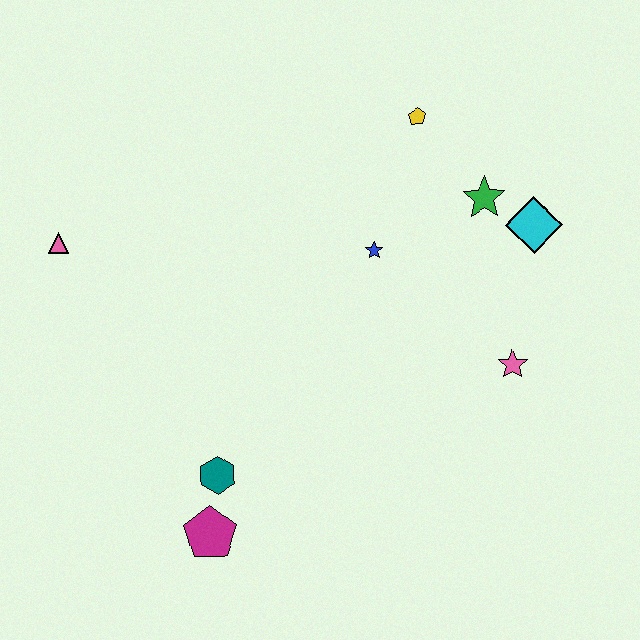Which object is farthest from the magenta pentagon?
The yellow pentagon is farthest from the magenta pentagon.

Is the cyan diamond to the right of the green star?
Yes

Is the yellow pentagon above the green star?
Yes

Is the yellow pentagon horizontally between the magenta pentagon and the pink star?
Yes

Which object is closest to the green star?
The cyan diamond is closest to the green star.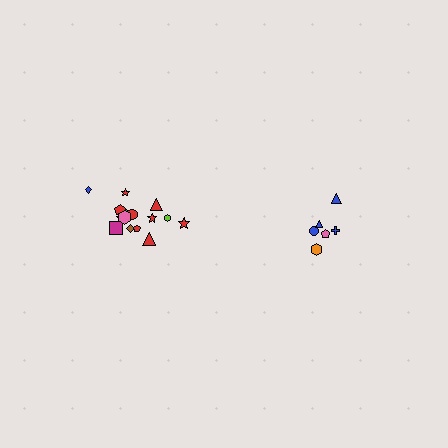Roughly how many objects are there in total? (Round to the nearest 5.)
Roughly 20 objects in total.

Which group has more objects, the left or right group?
The left group.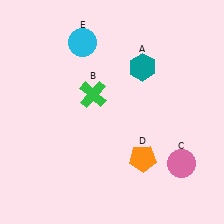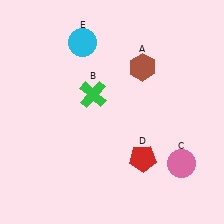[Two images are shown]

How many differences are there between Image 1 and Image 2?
There are 2 differences between the two images.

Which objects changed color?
A changed from teal to brown. D changed from orange to red.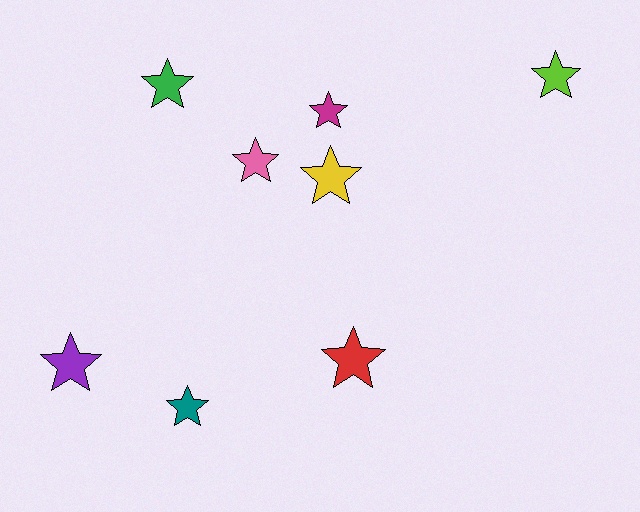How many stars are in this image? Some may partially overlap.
There are 8 stars.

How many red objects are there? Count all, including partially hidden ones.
There is 1 red object.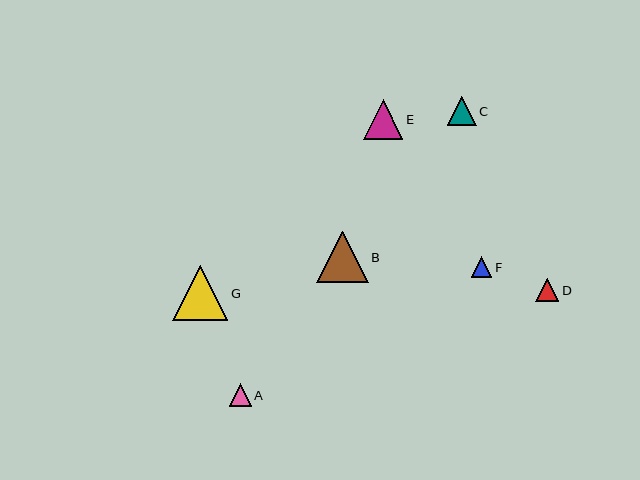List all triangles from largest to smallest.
From largest to smallest: G, B, E, C, D, A, F.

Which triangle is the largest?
Triangle G is the largest with a size of approximately 55 pixels.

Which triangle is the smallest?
Triangle F is the smallest with a size of approximately 21 pixels.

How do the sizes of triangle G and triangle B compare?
Triangle G and triangle B are approximately the same size.